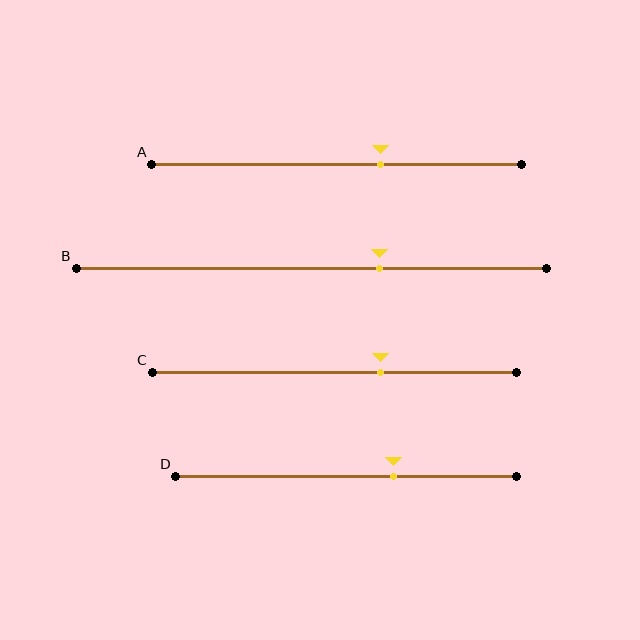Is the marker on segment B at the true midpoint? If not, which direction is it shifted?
No, the marker on segment B is shifted to the right by about 14% of the segment length.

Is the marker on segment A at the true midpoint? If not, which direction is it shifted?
No, the marker on segment A is shifted to the right by about 12% of the segment length.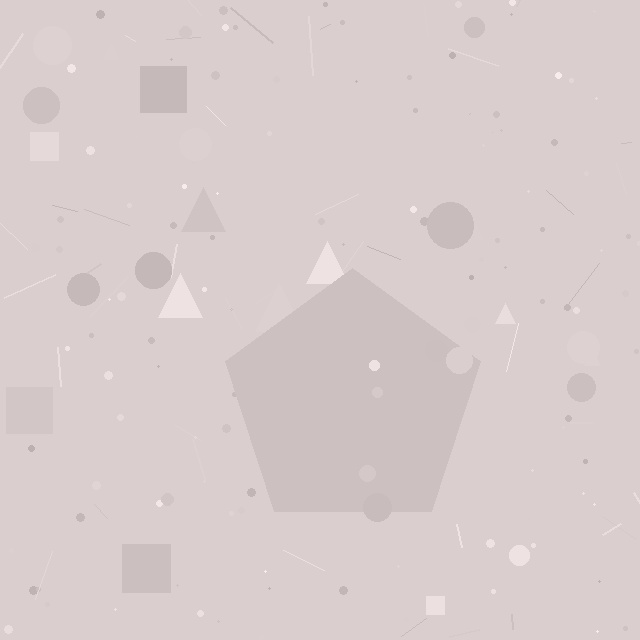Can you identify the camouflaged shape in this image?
The camouflaged shape is a pentagon.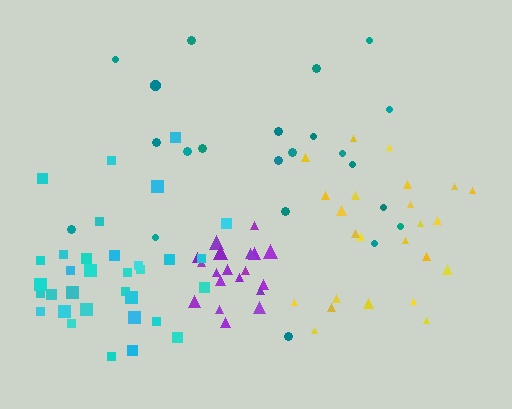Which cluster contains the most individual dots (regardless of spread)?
Cyan (33).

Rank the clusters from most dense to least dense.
purple, cyan, yellow, teal.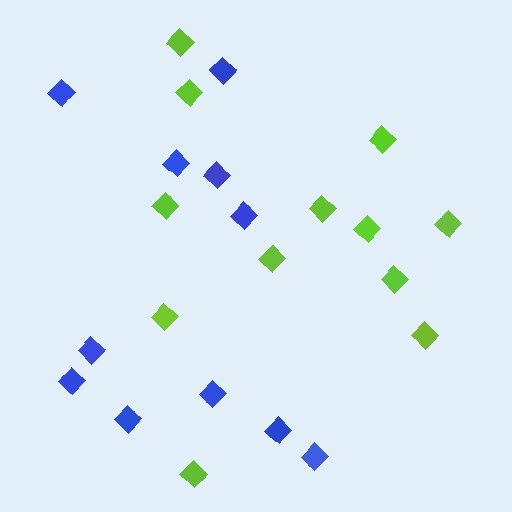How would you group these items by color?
There are 2 groups: one group of blue diamonds (11) and one group of lime diamonds (12).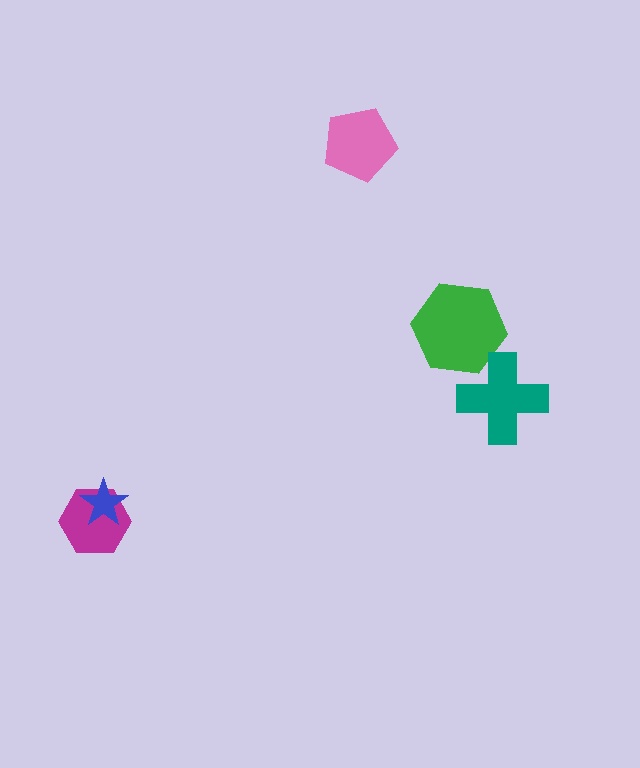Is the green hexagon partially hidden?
Yes, it is partially covered by another shape.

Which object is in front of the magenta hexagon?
The blue star is in front of the magenta hexagon.